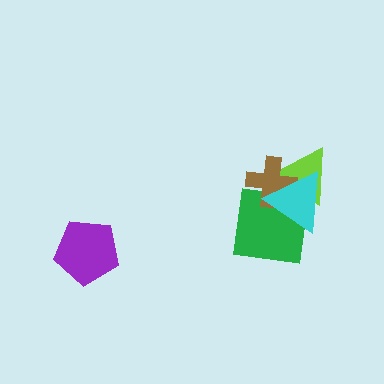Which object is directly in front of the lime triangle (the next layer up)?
The brown cross is directly in front of the lime triangle.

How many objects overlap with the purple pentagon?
0 objects overlap with the purple pentagon.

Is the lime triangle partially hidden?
Yes, it is partially covered by another shape.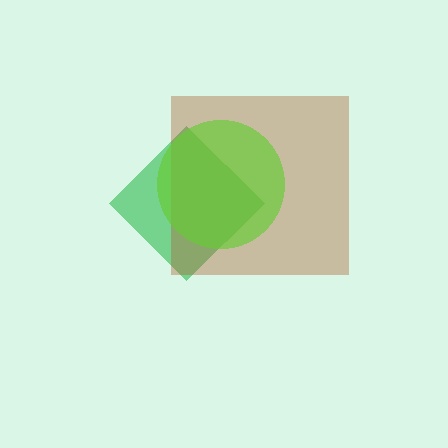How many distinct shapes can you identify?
There are 3 distinct shapes: a green diamond, a brown square, a lime circle.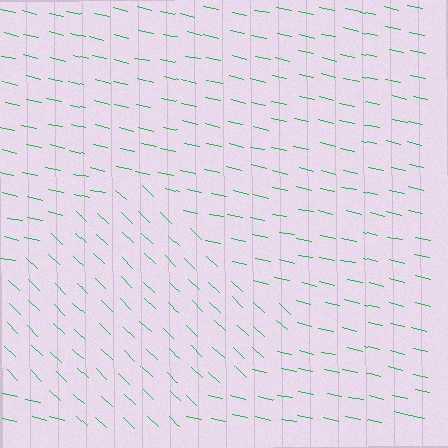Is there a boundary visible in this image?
Yes, there is a texture boundary formed by a change in line orientation.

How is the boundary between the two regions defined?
The boundary is defined purely by a change in line orientation (approximately 31 degrees difference). All lines are the same color and thickness.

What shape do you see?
I see a diamond.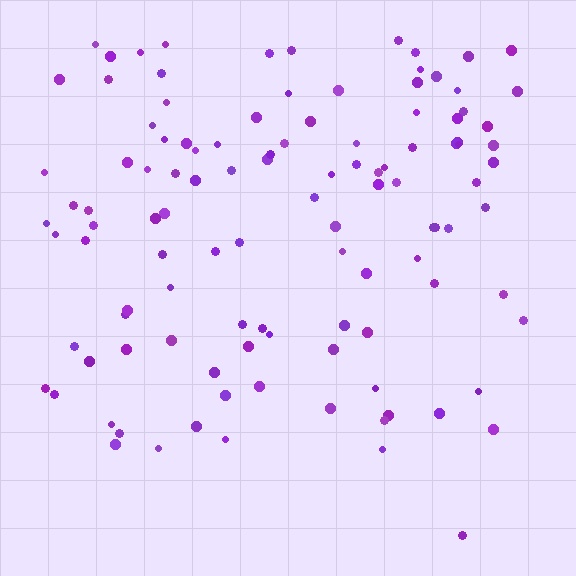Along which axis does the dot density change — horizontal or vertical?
Vertical.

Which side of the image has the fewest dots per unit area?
The bottom.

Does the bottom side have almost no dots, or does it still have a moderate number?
Still a moderate number, just noticeably fewer than the top.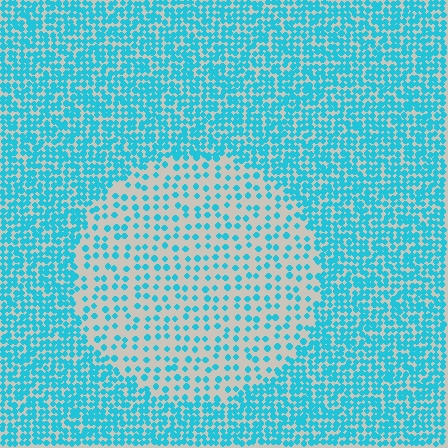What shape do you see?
I see a circle.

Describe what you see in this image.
The image contains small cyan elements arranged at two different densities. A circle-shaped region is visible where the elements are less densely packed than the surrounding area.